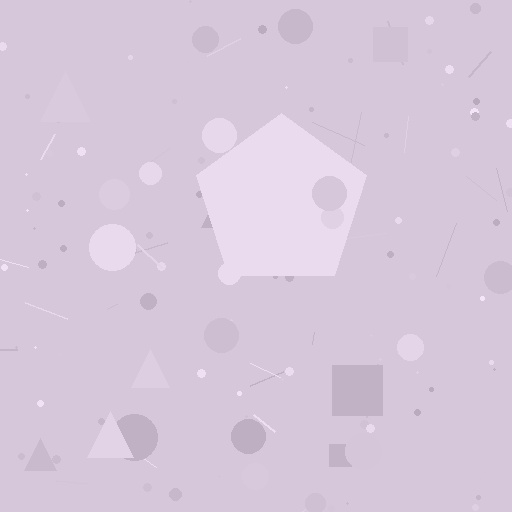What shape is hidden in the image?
A pentagon is hidden in the image.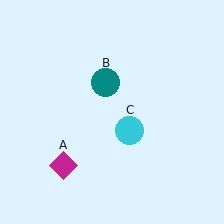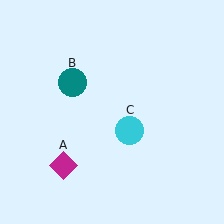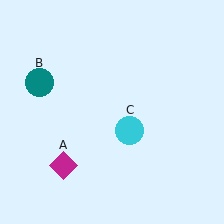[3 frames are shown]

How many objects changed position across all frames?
1 object changed position: teal circle (object B).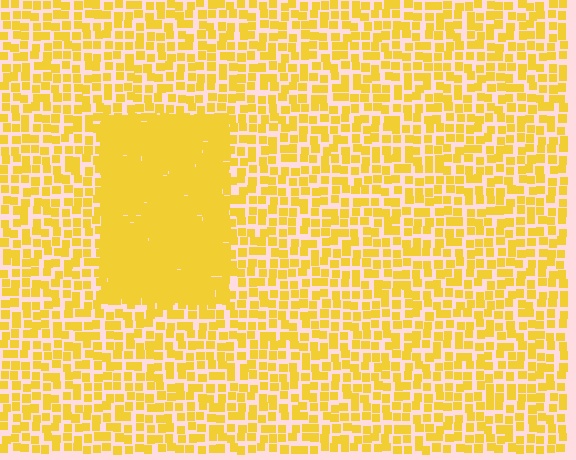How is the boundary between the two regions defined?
The boundary is defined by a change in element density (approximately 2.3x ratio). All elements are the same color, size, and shape.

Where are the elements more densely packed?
The elements are more densely packed inside the rectangle boundary.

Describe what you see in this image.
The image contains small yellow elements arranged at two different densities. A rectangle-shaped region is visible where the elements are more densely packed than the surrounding area.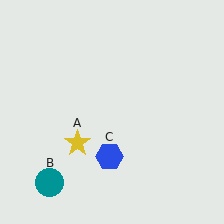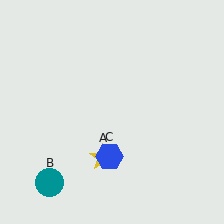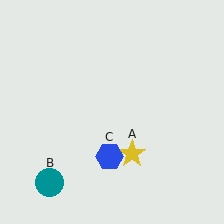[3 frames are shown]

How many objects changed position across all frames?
1 object changed position: yellow star (object A).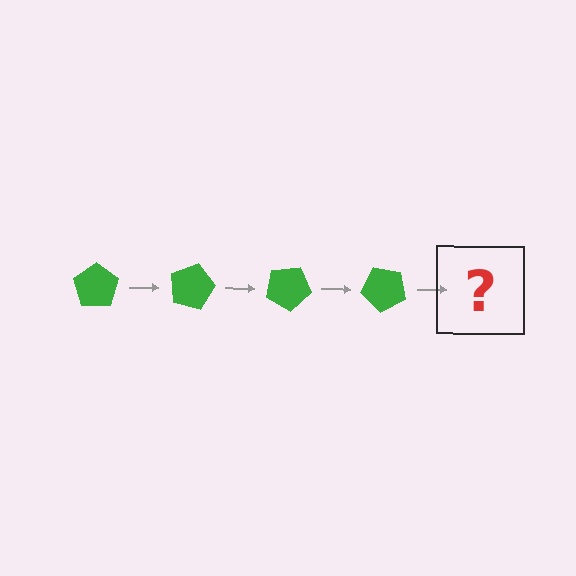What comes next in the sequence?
The next element should be a green pentagon rotated 60 degrees.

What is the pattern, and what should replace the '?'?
The pattern is that the pentagon rotates 15 degrees each step. The '?' should be a green pentagon rotated 60 degrees.